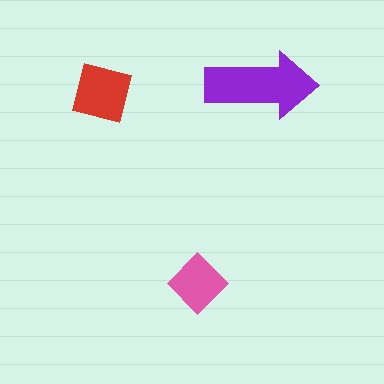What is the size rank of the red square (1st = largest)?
2nd.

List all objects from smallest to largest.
The pink diamond, the red square, the purple arrow.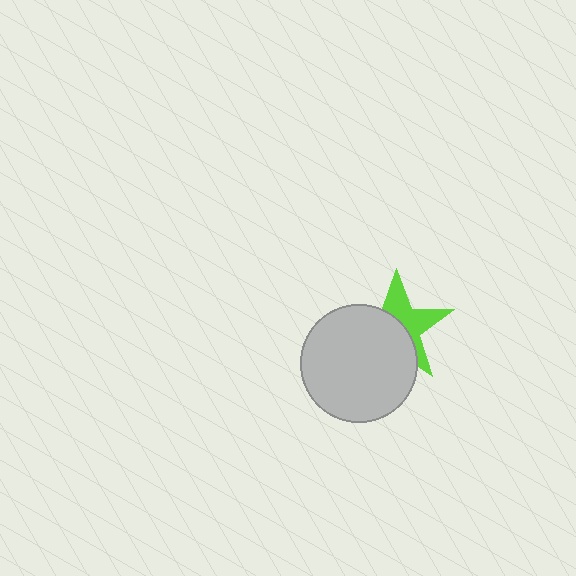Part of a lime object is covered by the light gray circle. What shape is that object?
It is a star.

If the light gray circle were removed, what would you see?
You would see the complete lime star.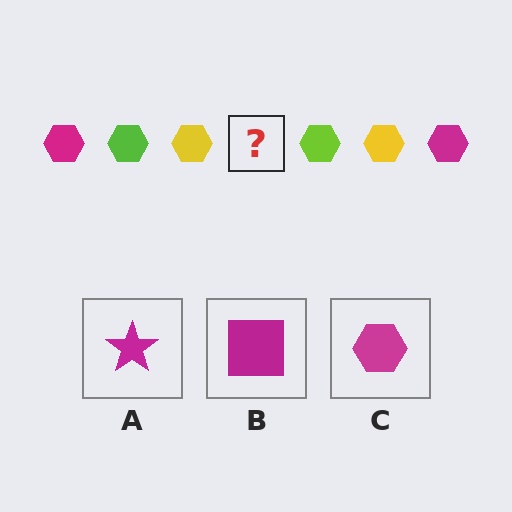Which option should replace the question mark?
Option C.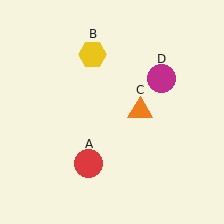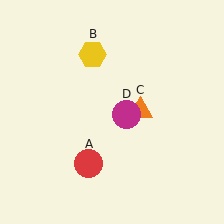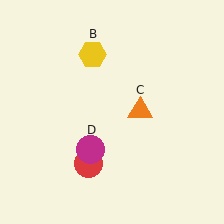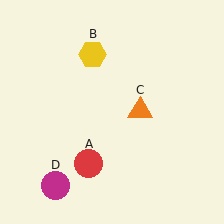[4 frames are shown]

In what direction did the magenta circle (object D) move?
The magenta circle (object D) moved down and to the left.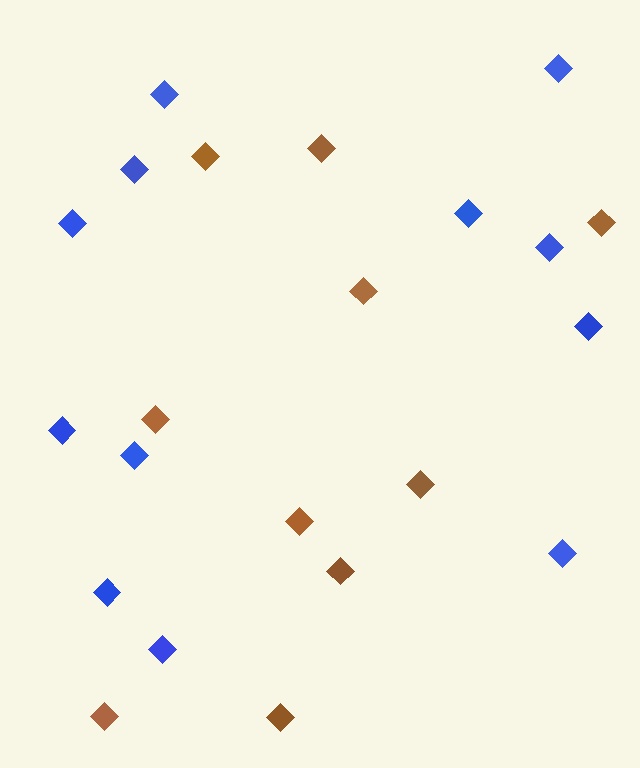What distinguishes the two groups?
There are 2 groups: one group of brown diamonds (10) and one group of blue diamonds (12).